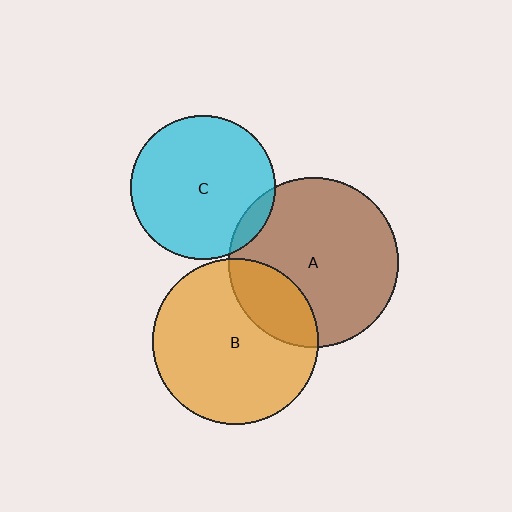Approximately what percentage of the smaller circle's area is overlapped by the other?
Approximately 25%.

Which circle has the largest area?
Circle A (brown).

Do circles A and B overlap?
Yes.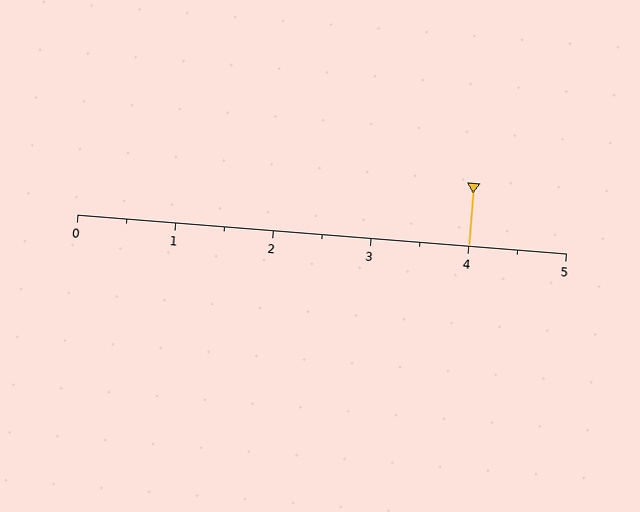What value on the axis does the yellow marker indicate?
The marker indicates approximately 4.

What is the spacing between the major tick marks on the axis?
The major ticks are spaced 1 apart.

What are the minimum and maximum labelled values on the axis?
The axis runs from 0 to 5.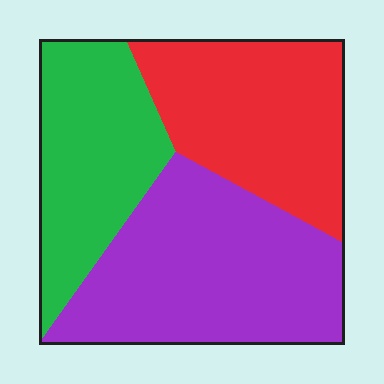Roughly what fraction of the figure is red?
Red covers 32% of the figure.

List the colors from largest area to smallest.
From largest to smallest: purple, red, green.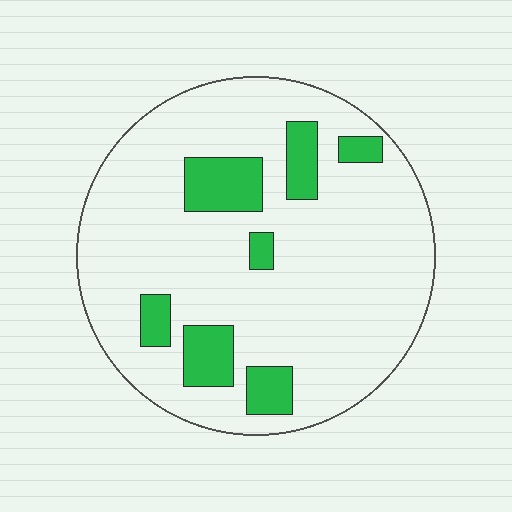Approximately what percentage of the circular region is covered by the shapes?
Approximately 15%.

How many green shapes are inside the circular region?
7.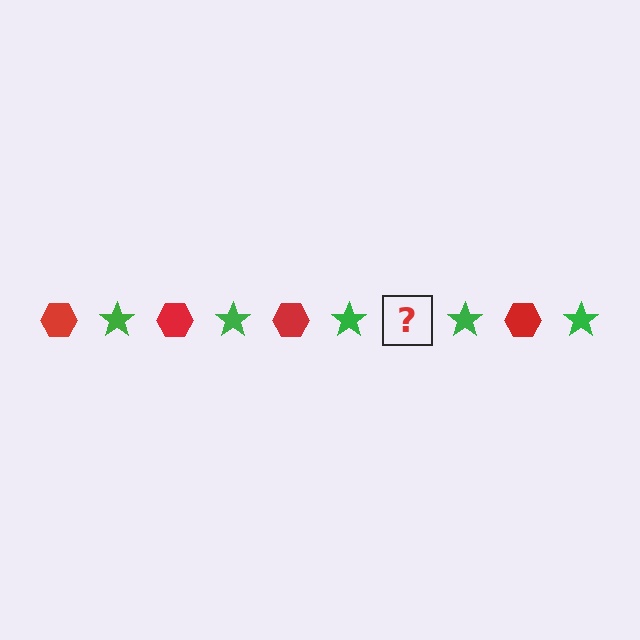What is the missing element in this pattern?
The missing element is a red hexagon.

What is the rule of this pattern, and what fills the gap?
The rule is that the pattern alternates between red hexagon and green star. The gap should be filled with a red hexagon.